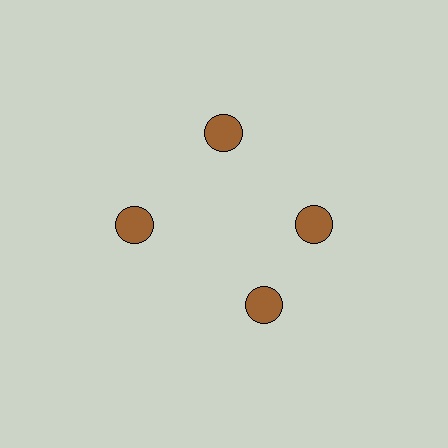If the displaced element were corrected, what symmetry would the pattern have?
It would have 4-fold rotational symmetry — the pattern would map onto itself every 90 degrees.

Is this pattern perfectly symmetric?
No. The 4 brown circles are arranged in a ring, but one element near the 6 o'clock position is rotated out of alignment along the ring, breaking the 4-fold rotational symmetry.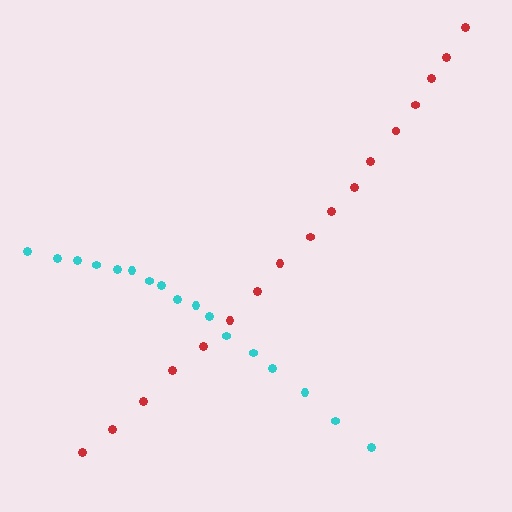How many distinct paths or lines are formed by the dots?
There are 2 distinct paths.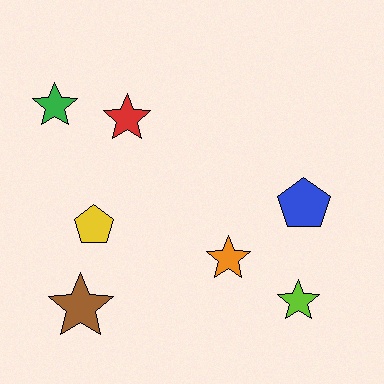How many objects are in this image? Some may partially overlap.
There are 7 objects.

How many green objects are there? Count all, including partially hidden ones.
There is 1 green object.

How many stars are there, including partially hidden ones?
There are 5 stars.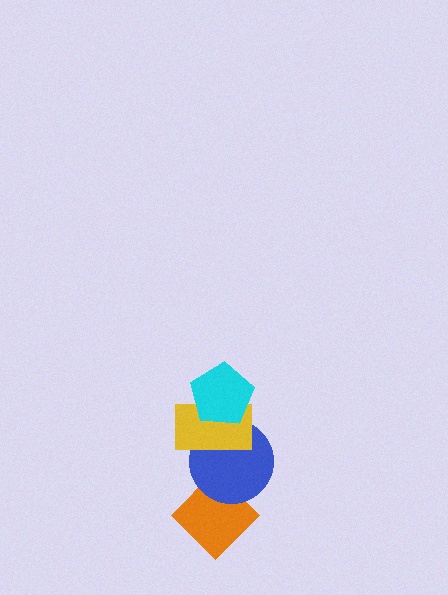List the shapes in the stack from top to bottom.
From top to bottom: the cyan pentagon, the yellow rectangle, the blue circle, the orange diamond.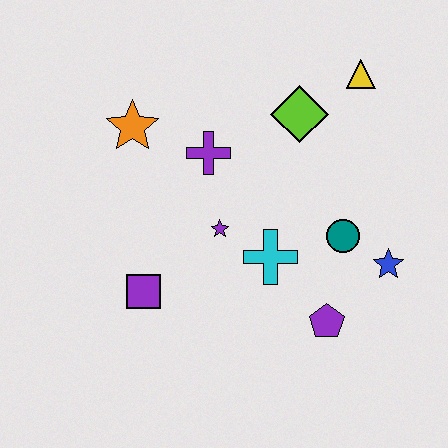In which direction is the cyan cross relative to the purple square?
The cyan cross is to the right of the purple square.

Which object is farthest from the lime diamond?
The purple square is farthest from the lime diamond.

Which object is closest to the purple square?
The purple star is closest to the purple square.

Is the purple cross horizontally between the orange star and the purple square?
No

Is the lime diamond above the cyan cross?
Yes